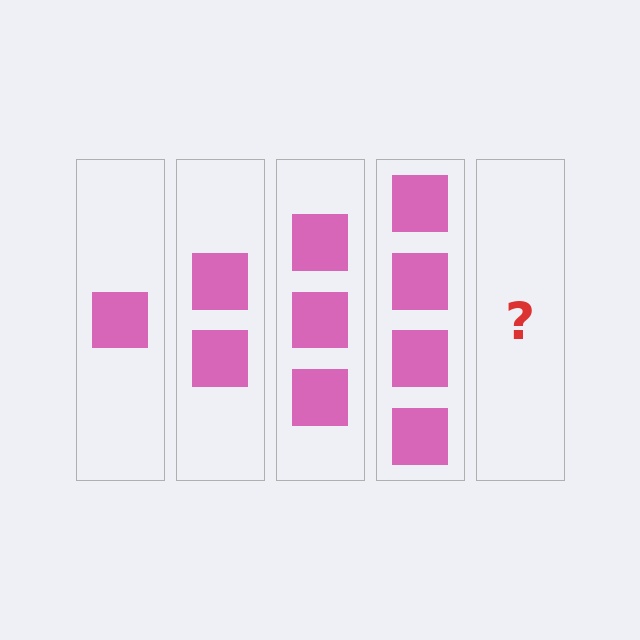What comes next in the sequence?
The next element should be 5 squares.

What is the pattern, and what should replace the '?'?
The pattern is that each step adds one more square. The '?' should be 5 squares.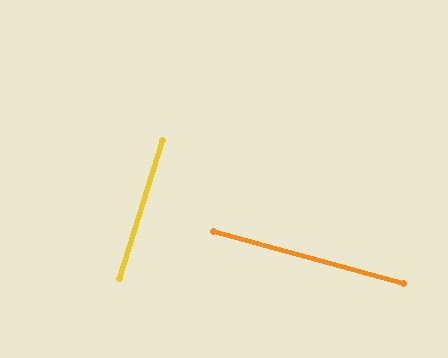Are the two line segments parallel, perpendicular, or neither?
Perpendicular — they meet at approximately 88°.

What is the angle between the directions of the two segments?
Approximately 88 degrees.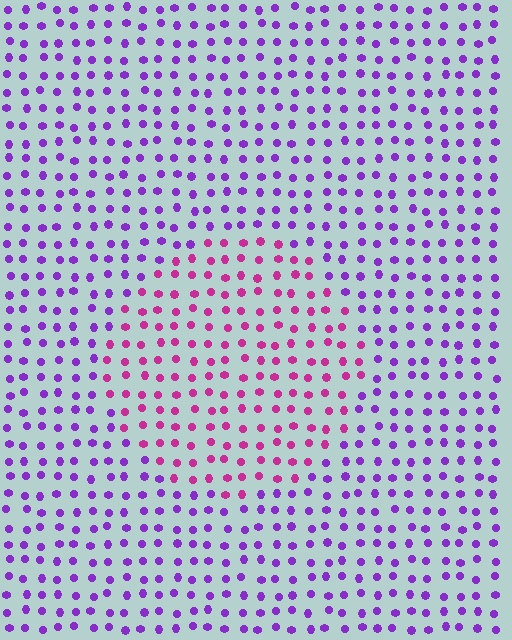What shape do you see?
I see a circle.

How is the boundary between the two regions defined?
The boundary is defined purely by a slight shift in hue (about 44 degrees). Spacing, size, and orientation are identical on both sides.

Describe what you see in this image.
The image is filled with small purple elements in a uniform arrangement. A circle-shaped region is visible where the elements are tinted to a slightly different hue, forming a subtle color boundary.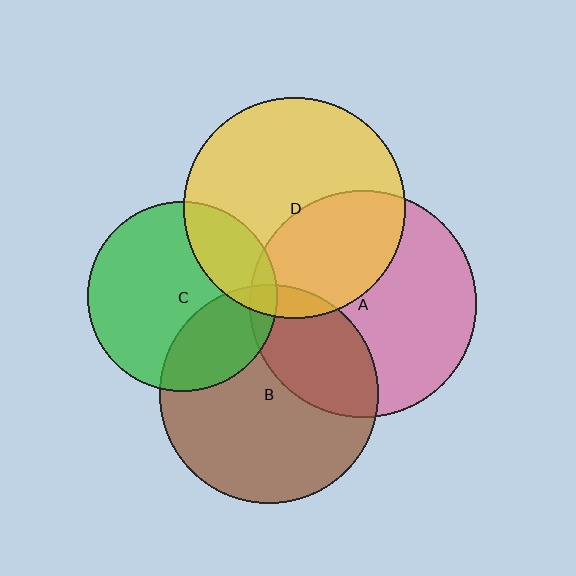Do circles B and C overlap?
Yes.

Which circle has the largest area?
Circle A (pink).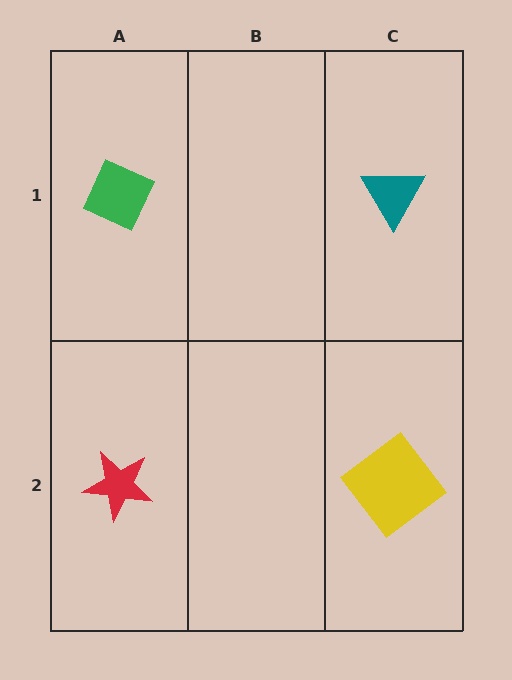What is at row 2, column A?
A red star.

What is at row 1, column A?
A green diamond.